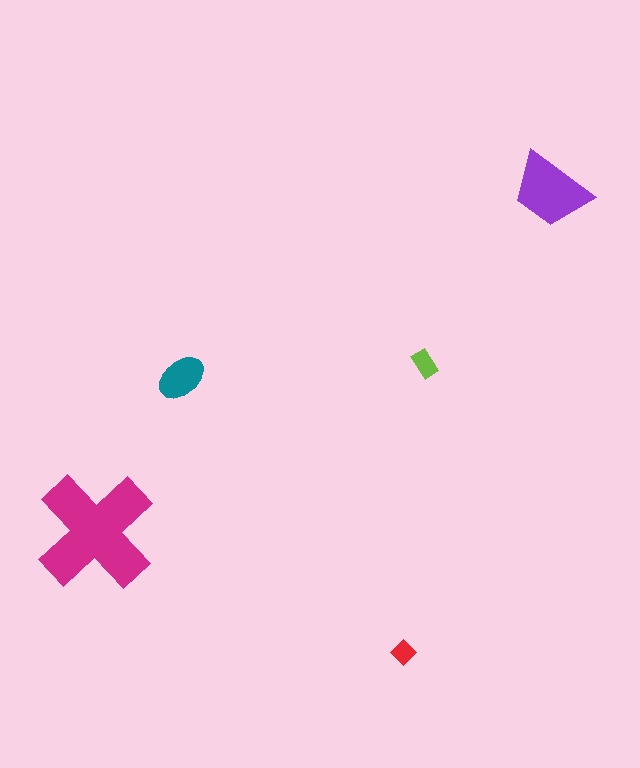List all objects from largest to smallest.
The magenta cross, the purple trapezoid, the teal ellipse, the lime rectangle, the red diamond.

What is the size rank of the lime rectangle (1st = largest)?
4th.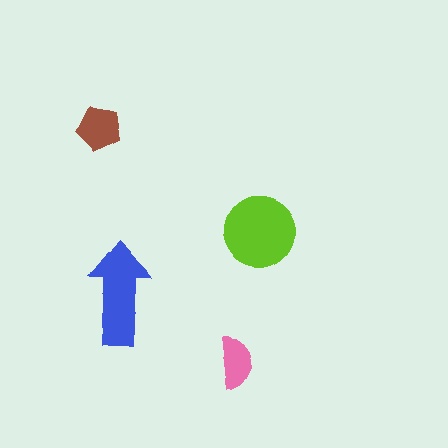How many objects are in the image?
There are 4 objects in the image.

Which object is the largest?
The lime circle.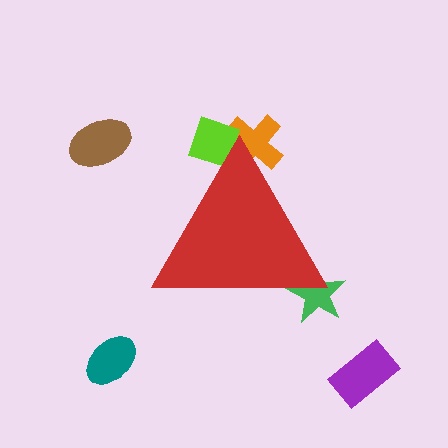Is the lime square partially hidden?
Yes, the lime square is partially hidden behind the red triangle.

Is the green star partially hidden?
Yes, the green star is partially hidden behind the red triangle.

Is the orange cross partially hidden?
Yes, the orange cross is partially hidden behind the red triangle.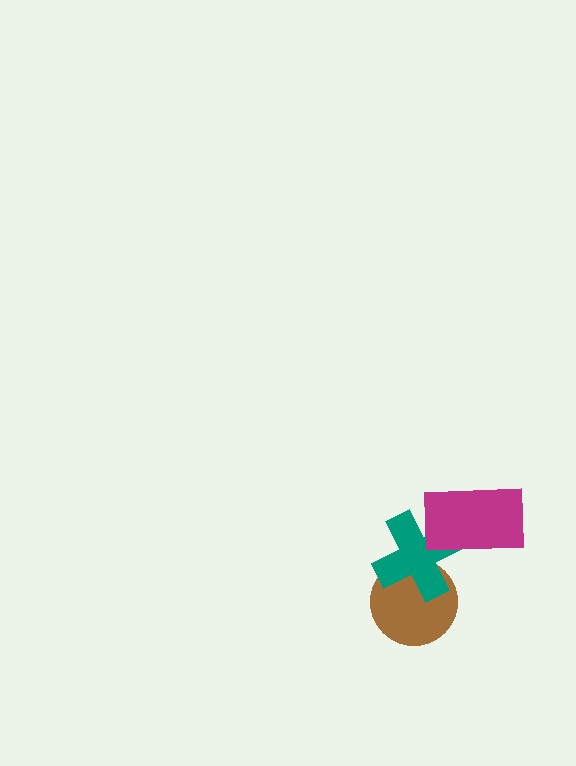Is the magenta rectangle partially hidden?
No, no other shape covers it.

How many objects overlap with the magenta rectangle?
1 object overlaps with the magenta rectangle.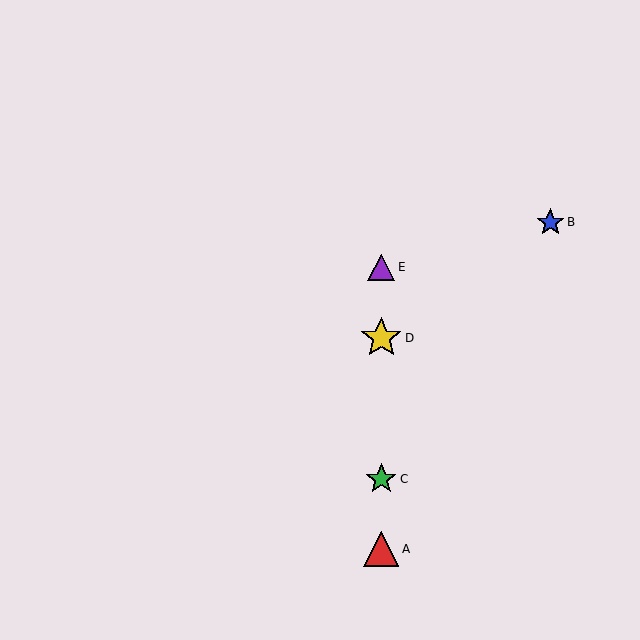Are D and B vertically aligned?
No, D is at x≈381 and B is at x≈550.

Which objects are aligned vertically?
Objects A, C, D, E are aligned vertically.